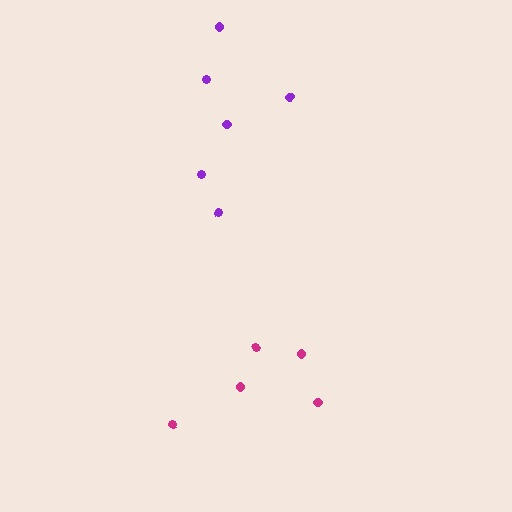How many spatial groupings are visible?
There are 2 spatial groupings.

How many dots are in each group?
Group 1: 5 dots, Group 2: 6 dots (11 total).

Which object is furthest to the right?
The purple cluster is rightmost.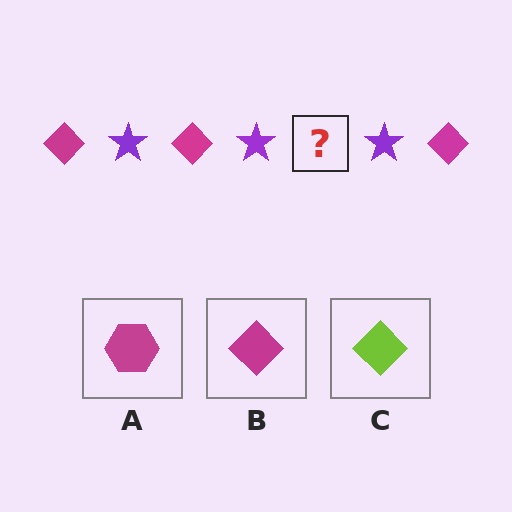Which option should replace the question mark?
Option B.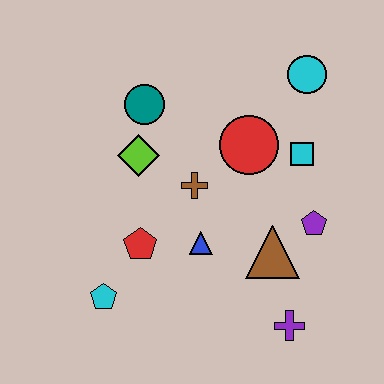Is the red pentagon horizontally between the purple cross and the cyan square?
No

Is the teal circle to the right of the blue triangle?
No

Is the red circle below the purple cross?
No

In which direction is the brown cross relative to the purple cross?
The brown cross is above the purple cross.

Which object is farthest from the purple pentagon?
The cyan pentagon is farthest from the purple pentagon.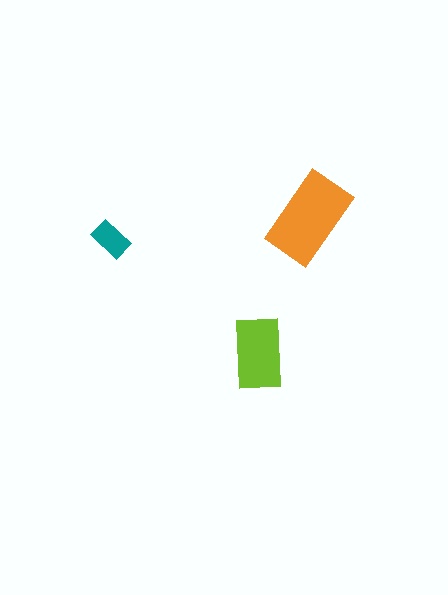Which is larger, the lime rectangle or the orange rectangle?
The orange one.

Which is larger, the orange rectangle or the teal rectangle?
The orange one.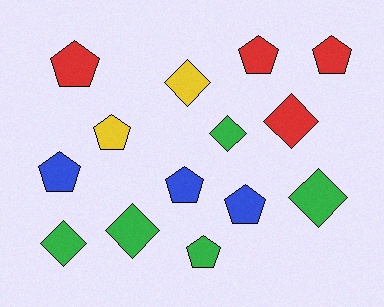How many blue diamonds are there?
There are no blue diamonds.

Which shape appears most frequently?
Pentagon, with 8 objects.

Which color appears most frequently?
Green, with 5 objects.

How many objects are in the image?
There are 14 objects.